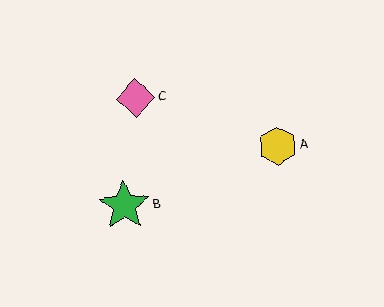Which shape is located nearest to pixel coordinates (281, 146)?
The yellow hexagon (labeled A) at (278, 146) is nearest to that location.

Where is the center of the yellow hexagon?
The center of the yellow hexagon is at (278, 146).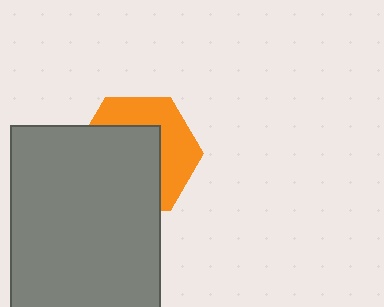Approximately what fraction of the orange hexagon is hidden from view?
Roughly 58% of the orange hexagon is hidden behind the gray rectangle.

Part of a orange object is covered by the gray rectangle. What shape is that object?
It is a hexagon.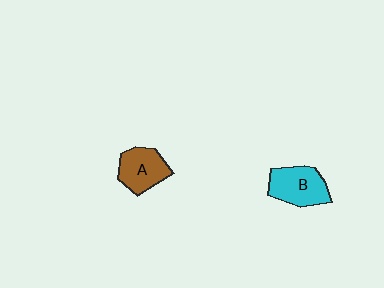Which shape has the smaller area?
Shape A (brown).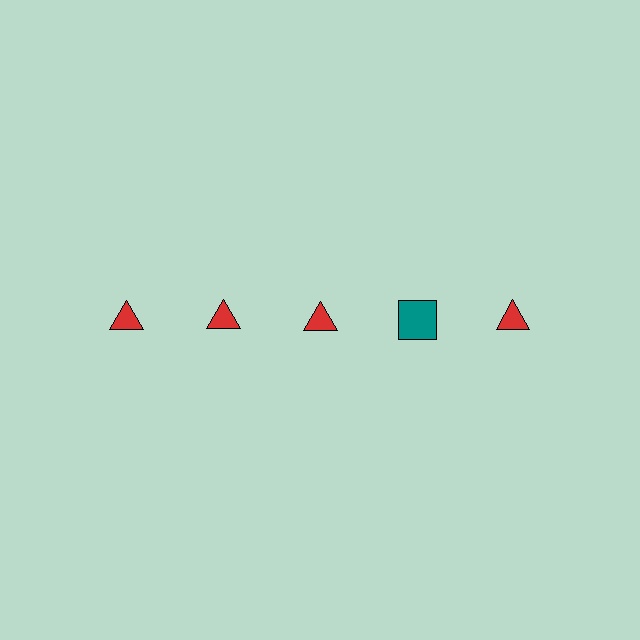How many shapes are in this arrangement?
There are 5 shapes arranged in a grid pattern.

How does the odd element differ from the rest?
It differs in both color (teal instead of red) and shape (square instead of triangle).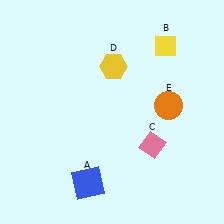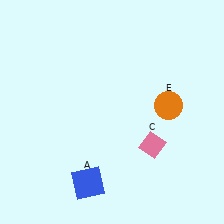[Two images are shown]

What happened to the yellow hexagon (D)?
The yellow hexagon (D) was removed in Image 2. It was in the top-right area of Image 1.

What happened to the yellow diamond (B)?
The yellow diamond (B) was removed in Image 2. It was in the top-right area of Image 1.